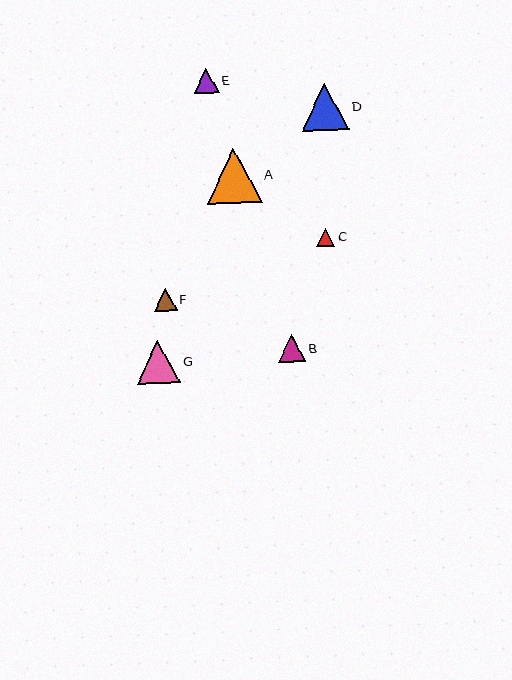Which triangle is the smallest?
Triangle C is the smallest with a size of approximately 19 pixels.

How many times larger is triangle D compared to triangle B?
Triangle D is approximately 1.7 times the size of triangle B.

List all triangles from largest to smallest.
From largest to smallest: A, D, G, B, E, F, C.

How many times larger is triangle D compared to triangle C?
Triangle D is approximately 2.6 times the size of triangle C.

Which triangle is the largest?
Triangle A is the largest with a size of approximately 55 pixels.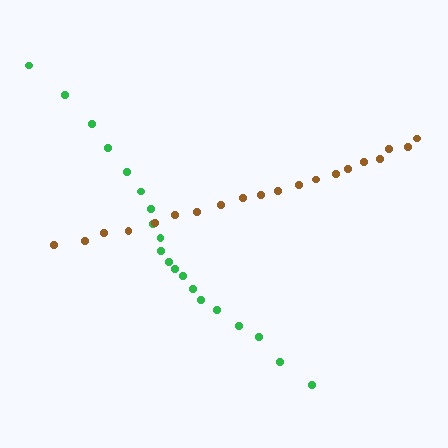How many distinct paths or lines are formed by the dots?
There are 2 distinct paths.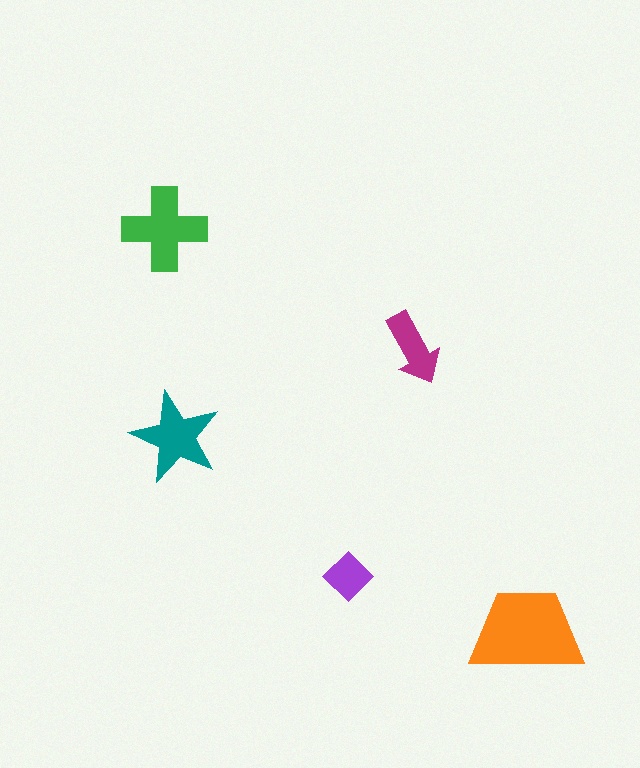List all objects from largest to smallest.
The orange trapezoid, the green cross, the teal star, the magenta arrow, the purple diamond.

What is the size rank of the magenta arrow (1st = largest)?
4th.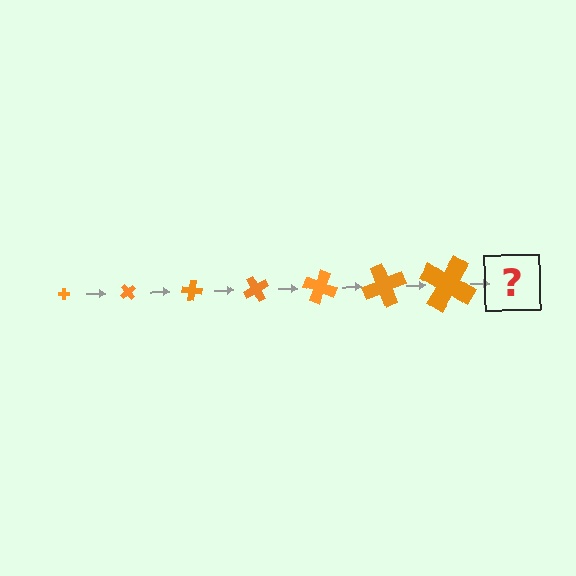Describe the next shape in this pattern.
It should be a cross, larger than the previous one and rotated 350 degrees from the start.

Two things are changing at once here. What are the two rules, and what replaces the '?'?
The two rules are that the cross grows larger each step and it rotates 50 degrees each step. The '?' should be a cross, larger than the previous one and rotated 350 degrees from the start.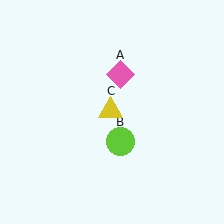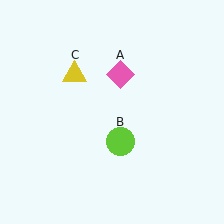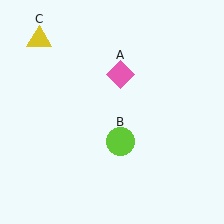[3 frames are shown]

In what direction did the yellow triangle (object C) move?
The yellow triangle (object C) moved up and to the left.